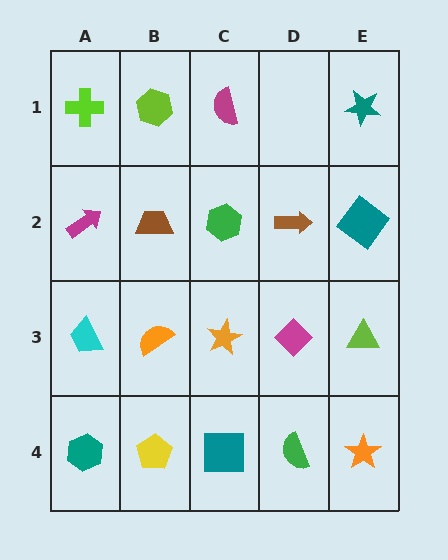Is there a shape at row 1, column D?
No, that cell is empty.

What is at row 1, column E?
A teal star.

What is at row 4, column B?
A yellow pentagon.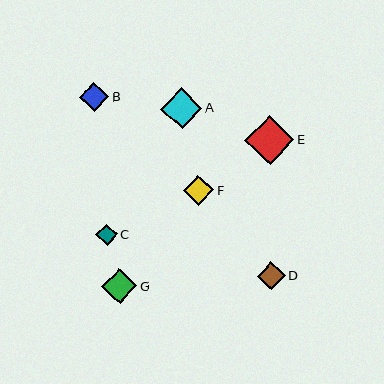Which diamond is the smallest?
Diamond C is the smallest with a size of approximately 22 pixels.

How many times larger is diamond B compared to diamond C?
Diamond B is approximately 1.4 times the size of diamond C.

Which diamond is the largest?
Diamond E is the largest with a size of approximately 49 pixels.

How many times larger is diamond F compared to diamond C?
Diamond F is approximately 1.4 times the size of diamond C.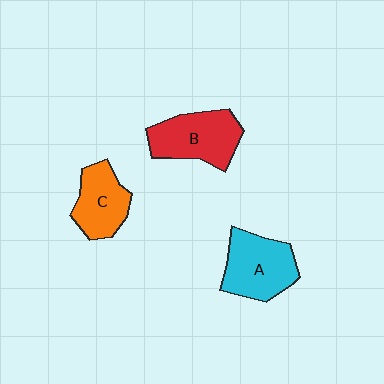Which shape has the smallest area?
Shape C (orange).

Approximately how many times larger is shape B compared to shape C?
Approximately 1.3 times.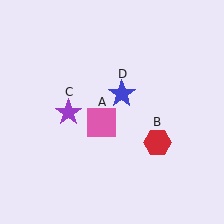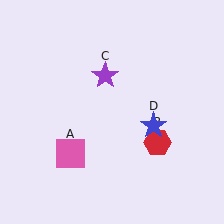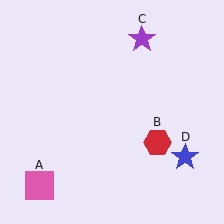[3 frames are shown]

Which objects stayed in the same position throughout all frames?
Red hexagon (object B) remained stationary.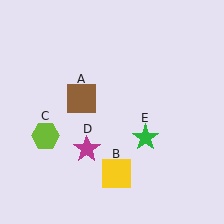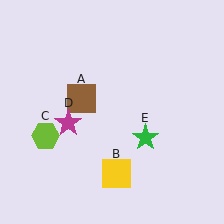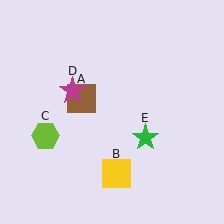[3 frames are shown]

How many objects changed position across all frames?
1 object changed position: magenta star (object D).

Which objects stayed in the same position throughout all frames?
Brown square (object A) and yellow square (object B) and lime hexagon (object C) and green star (object E) remained stationary.